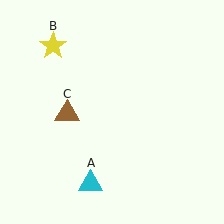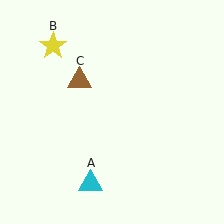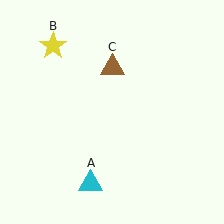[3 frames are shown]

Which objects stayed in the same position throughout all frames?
Cyan triangle (object A) and yellow star (object B) remained stationary.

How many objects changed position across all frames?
1 object changed position: brown triangle (object C).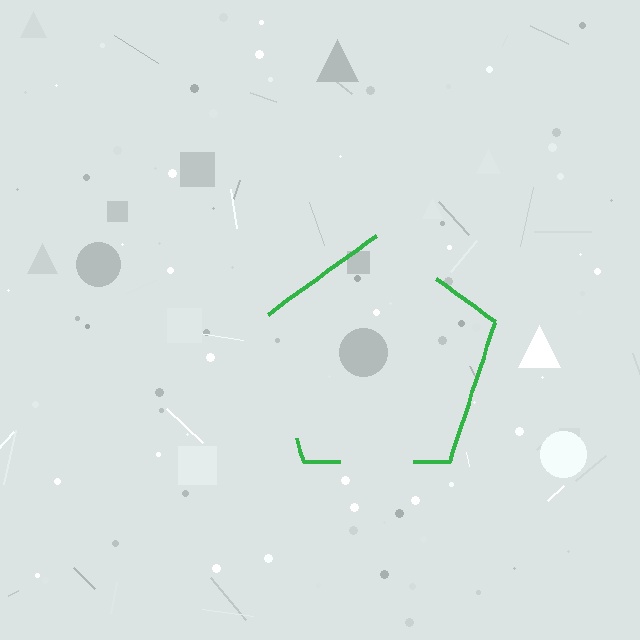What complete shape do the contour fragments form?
The contour fragments form a pentagon.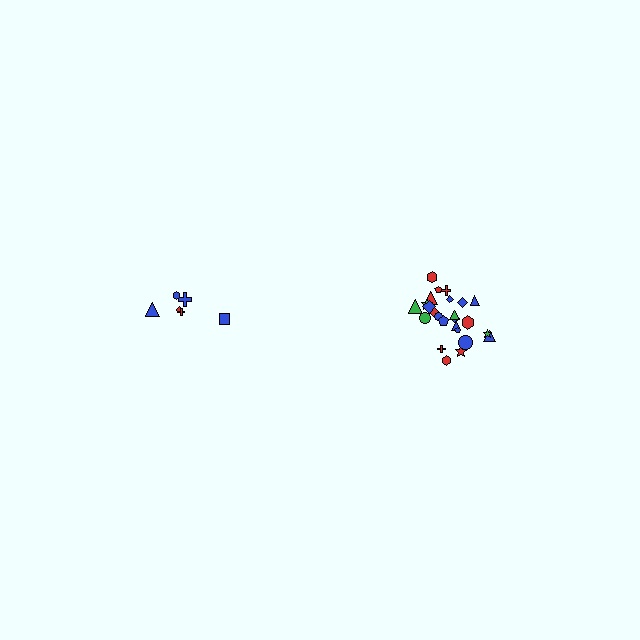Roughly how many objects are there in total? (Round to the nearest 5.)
Roughly 30 objects in total.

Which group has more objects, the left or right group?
The right group.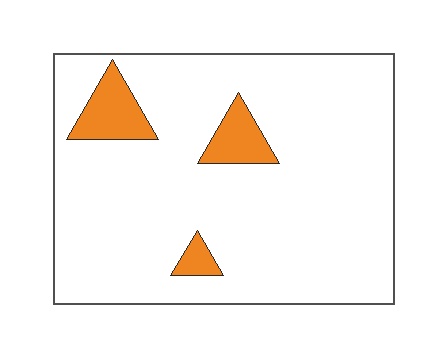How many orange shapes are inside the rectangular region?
3.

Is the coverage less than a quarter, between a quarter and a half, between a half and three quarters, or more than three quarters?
Less than a quarter.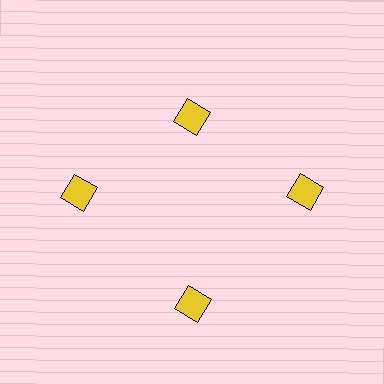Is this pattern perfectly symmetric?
No. The 4 yellow squares are arranged in a ring, but one element near the 12 o'clock position is pulled inward toward the center, breaking the 4-fold rotational symmetry.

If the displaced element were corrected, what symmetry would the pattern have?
It would have 4-fold rotational symmetry — the pattern would map onto itself every 90 degrees.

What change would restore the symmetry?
The symmetry would be restored by moving it outward, back onto the ring so that all 4 squares sit at equal angles and equal distance from the center.